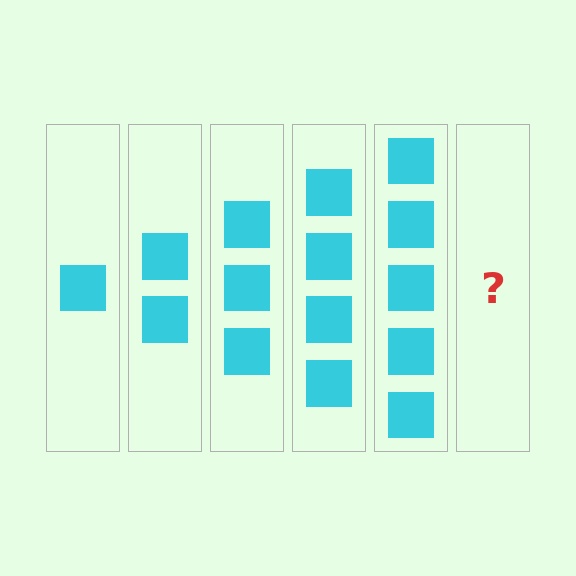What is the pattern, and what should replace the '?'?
The pattern is that each step adds one more square. The '?' should be 6 squares.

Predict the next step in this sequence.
The next step is 6 squares.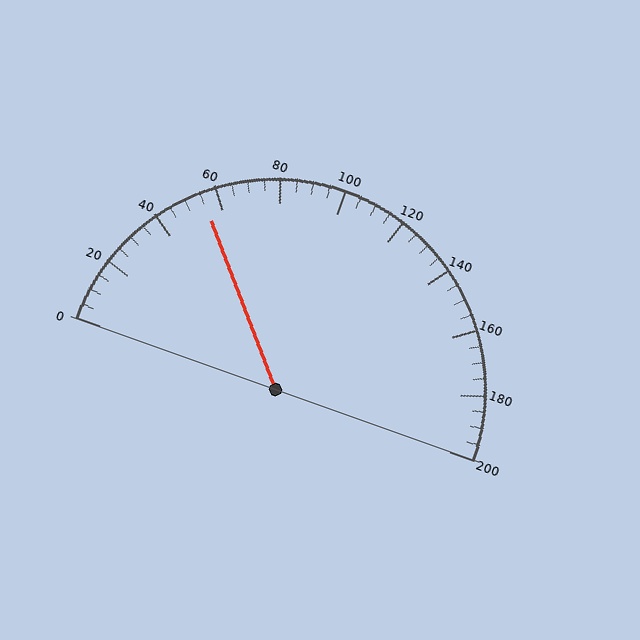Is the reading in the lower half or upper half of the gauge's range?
The reading is in the lower half of the range (0 to 200).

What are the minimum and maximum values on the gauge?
The gauge ranges from 0 to 200.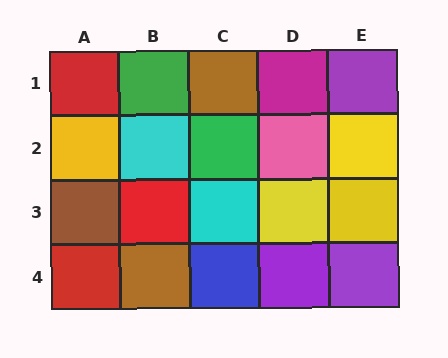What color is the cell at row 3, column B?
Red.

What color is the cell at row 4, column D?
Purple.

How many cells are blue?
1 cell is blue.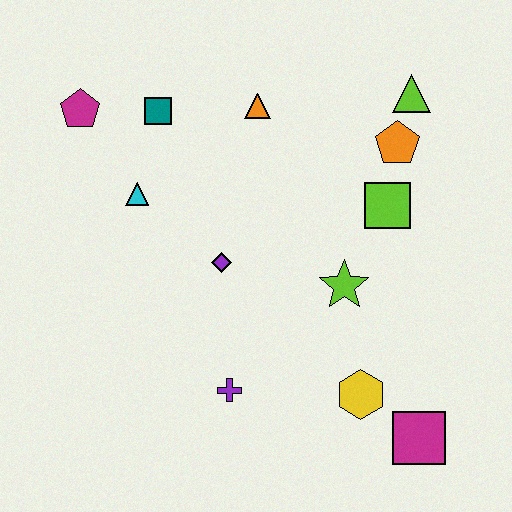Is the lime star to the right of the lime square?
No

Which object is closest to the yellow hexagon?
The magenta square is closest to the yellow hexagon.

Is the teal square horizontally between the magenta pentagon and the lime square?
Yes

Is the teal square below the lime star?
No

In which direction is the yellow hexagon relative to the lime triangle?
The yellow hexagon is below the lime triangle.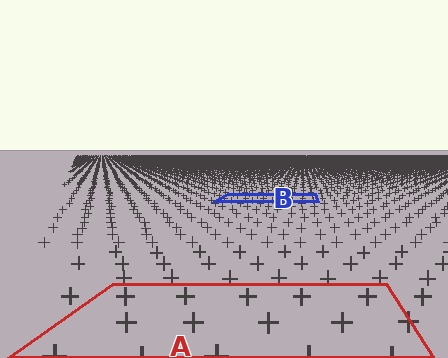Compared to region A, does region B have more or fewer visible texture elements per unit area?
Region B has more texture elements per unit area — they are packed more densely because it is farther away.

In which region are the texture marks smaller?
The texture marks are smaller in region B, because it is farther away.